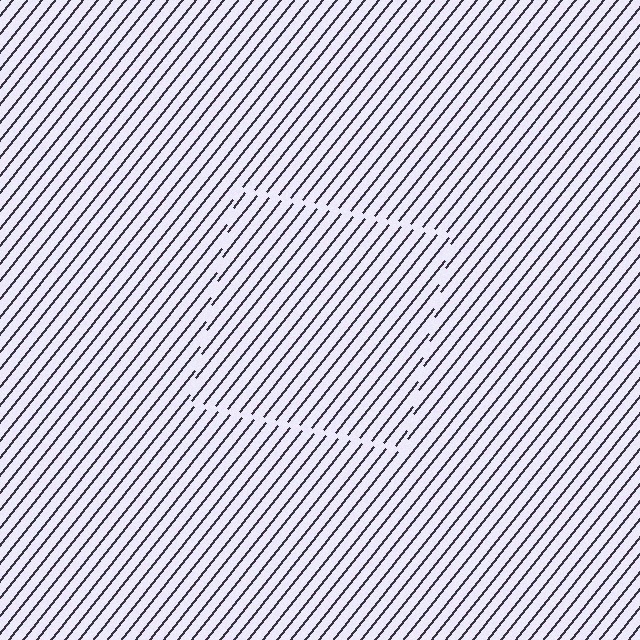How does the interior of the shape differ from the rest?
The interior of the shape contains the same grating, shifted by half a period — the contour is defined by the phase discontinuity where line-ends from the inner and outer gratings abut.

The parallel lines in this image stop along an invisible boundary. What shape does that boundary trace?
An illusory square. The interior of the shape contains the same grating, shifted by half a period — the contour is defined by the phase discontinuity where line-ends from the inner and outer gratings abut.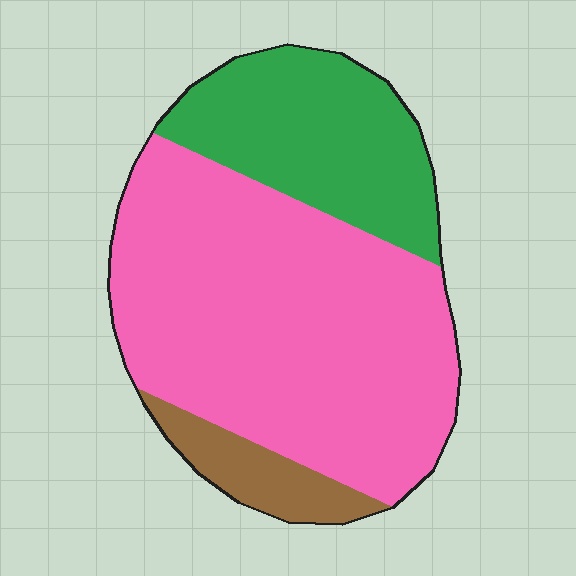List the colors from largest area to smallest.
From largest to smallest: pink, green, brown.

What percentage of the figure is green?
Green takes up about one quarter (1/4) of the figure.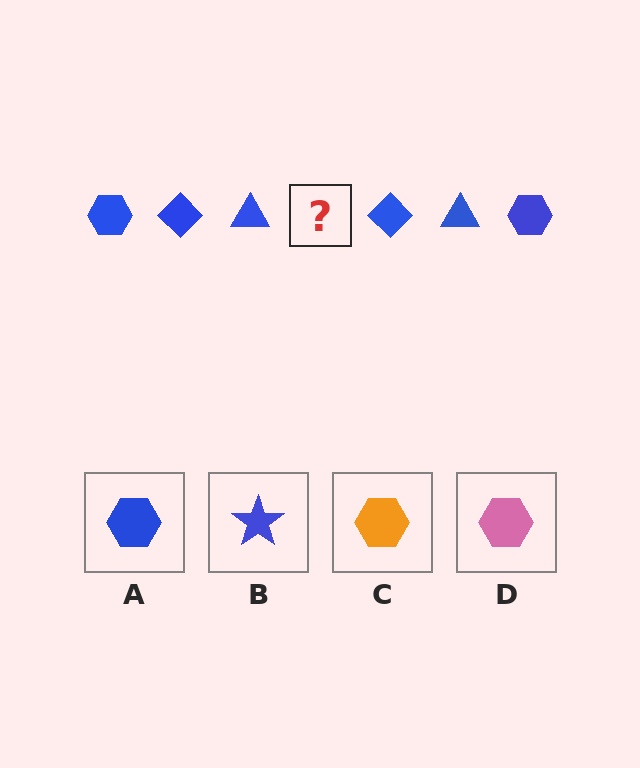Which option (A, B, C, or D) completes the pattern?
A.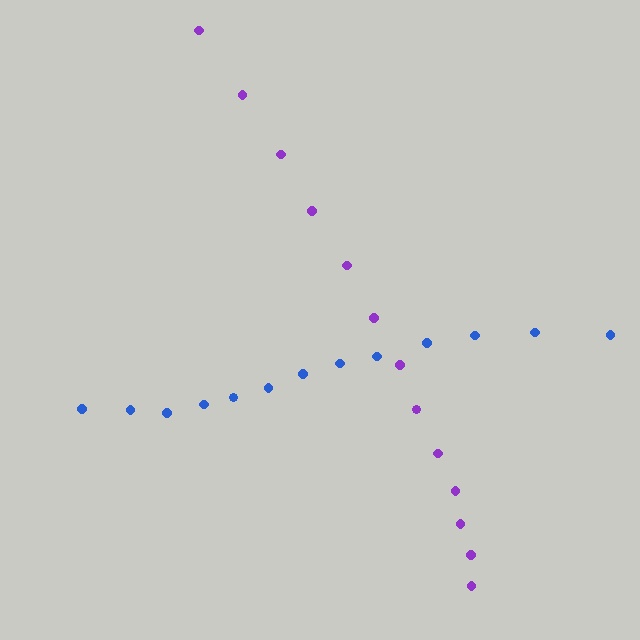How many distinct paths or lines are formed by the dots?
There are 2 distinct paths.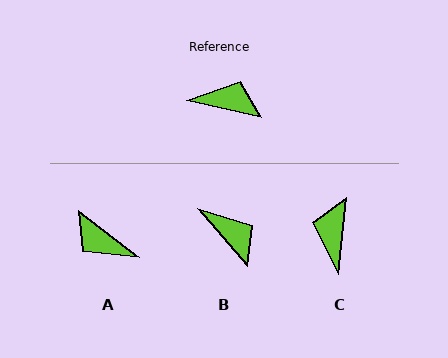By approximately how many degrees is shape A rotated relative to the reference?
Approximately 155 degrees counter-clockwise.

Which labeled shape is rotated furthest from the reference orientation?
A, about 155 degrees away.